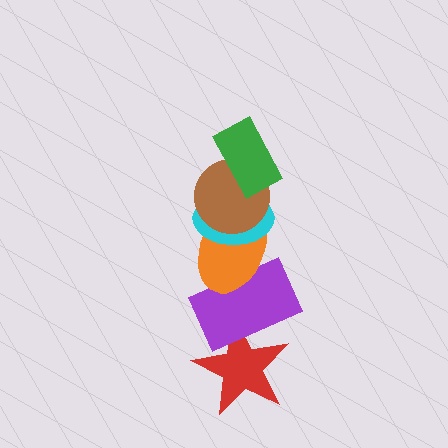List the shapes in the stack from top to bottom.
From top to bottom: the green rectangle, the brown circle, the cyan ellipse, the orange ellipse, the purple rectangle, the red star.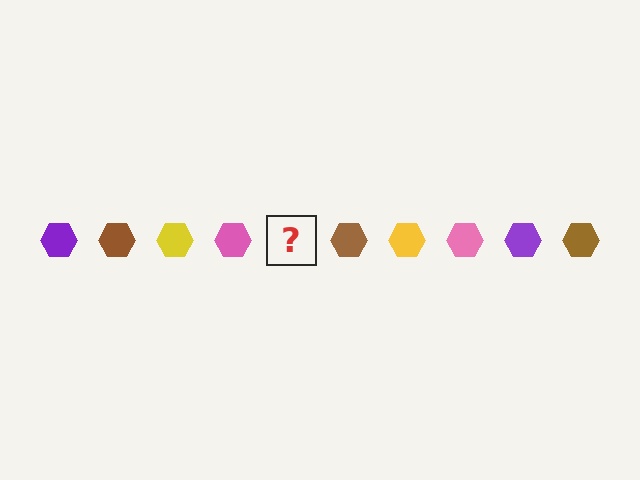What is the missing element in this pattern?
The missing element is a purple hexagon.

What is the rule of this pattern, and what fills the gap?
The rule is that the pattern cycles through purple, brown, yellow, pink hexagons. The gap should be filled with a purple hexagon.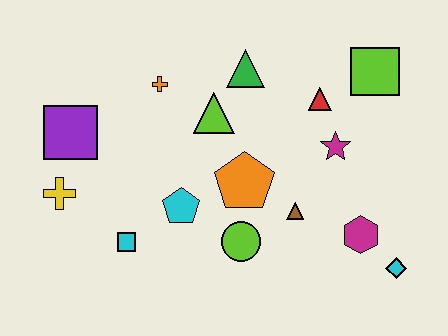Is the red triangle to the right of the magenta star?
No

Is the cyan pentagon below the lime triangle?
Yes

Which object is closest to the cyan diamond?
The magenta hexagon is closest to the cyan diamond.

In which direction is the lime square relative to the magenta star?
The lime square is above the magenta star.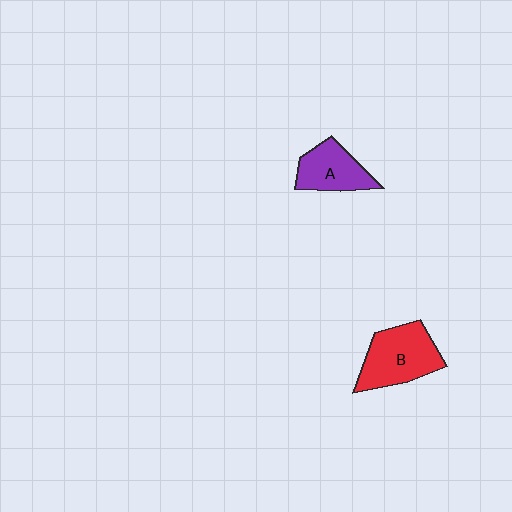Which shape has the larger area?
Shape B (red).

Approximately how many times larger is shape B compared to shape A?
Approximately 1.4 times.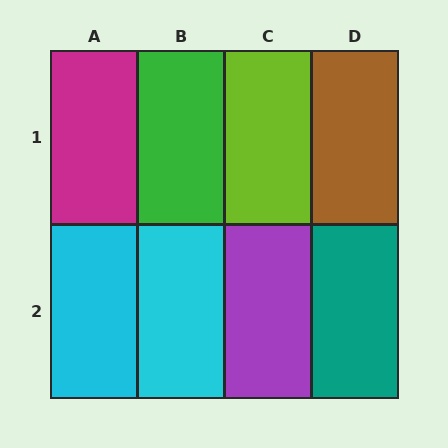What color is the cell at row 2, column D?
Teal.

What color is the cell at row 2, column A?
Cyan.